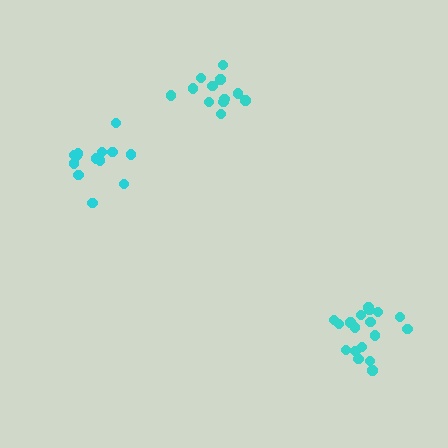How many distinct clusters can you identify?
There are 3 distinct clusters.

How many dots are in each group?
Group 1: 12 dots, Group 2: 18 dots, Group 3: 14 dots (44 total).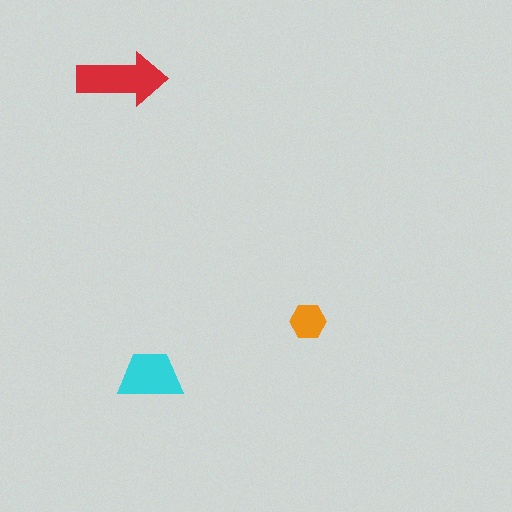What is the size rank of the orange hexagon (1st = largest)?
3rd.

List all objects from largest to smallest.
The red arrow, the cyan trapezoid, the orange hexagon.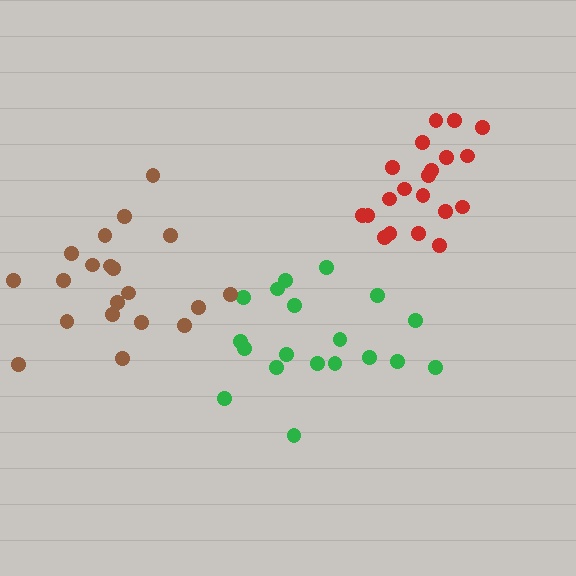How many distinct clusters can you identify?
There are 3 distinct clusters.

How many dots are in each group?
Group 1: 20 dots, Group 2: 19 dots, Group 3: 20 dots (59 total).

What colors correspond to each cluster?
The clusters are colored: red, green, brown.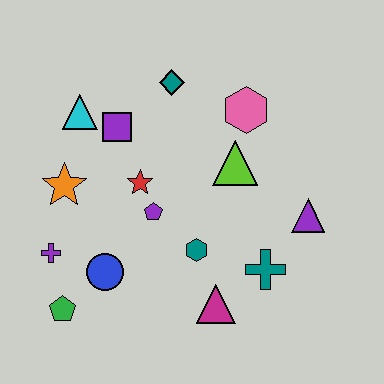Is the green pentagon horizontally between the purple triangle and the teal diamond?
No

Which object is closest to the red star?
The purple pentagon is closest to the red star.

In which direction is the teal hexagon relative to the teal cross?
The teal hexagon is to the left of the teal cross.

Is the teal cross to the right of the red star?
Yes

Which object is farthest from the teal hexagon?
The cyan triangle is farthest from the teal hexagon.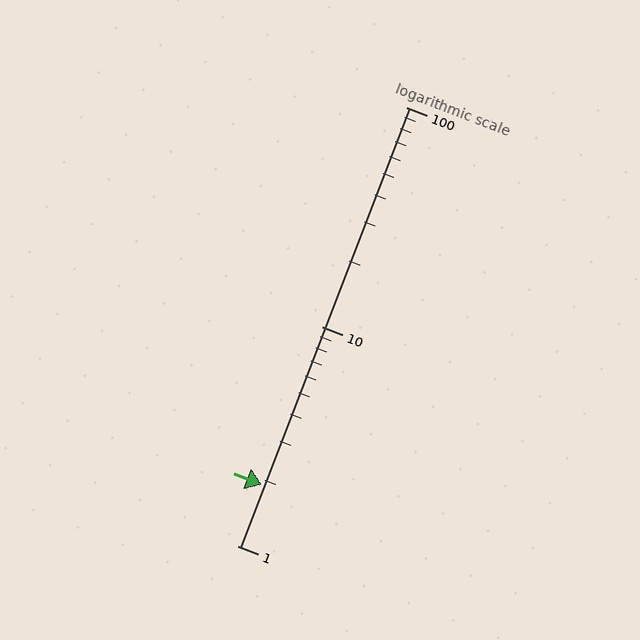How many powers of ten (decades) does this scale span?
The scale spans 2 decades, from 1 to 100.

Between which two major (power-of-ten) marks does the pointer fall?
The pointer is between 1 and 10.